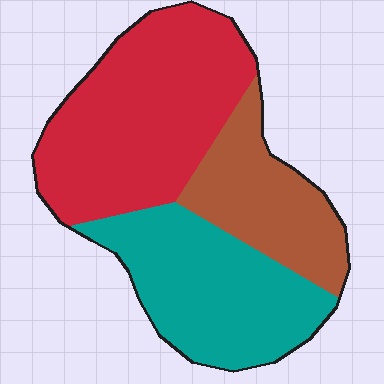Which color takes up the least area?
Brown, at roughly 25%.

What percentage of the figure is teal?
Teal covers around 35% of the figure.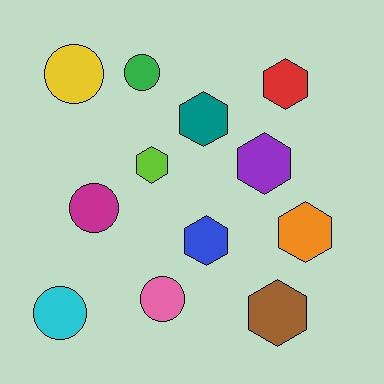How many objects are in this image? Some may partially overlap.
There are 12 objects.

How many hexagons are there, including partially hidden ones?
There are 7 hexagons.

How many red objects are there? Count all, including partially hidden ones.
There is 1 red object.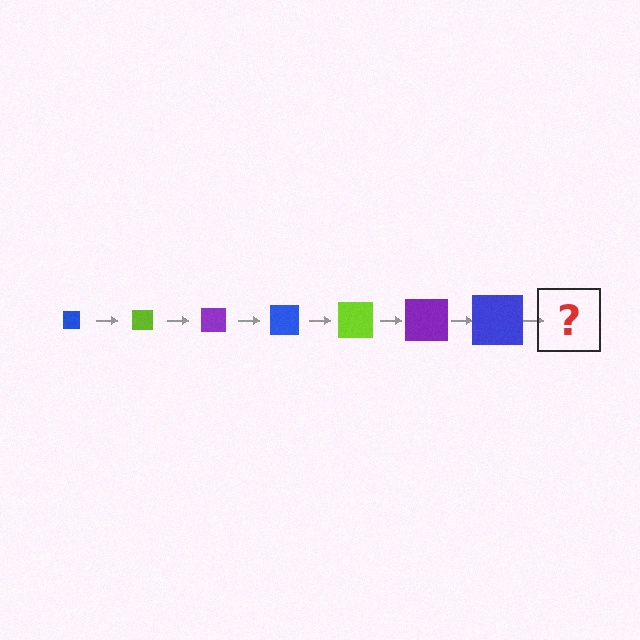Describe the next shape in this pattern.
It should be a lime square, larger than the previous one.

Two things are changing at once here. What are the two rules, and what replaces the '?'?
The two rules are that the square grows larger each step and the color cycles through blue, lime, and purple. The '?' should be a lime square, larger than the previous one.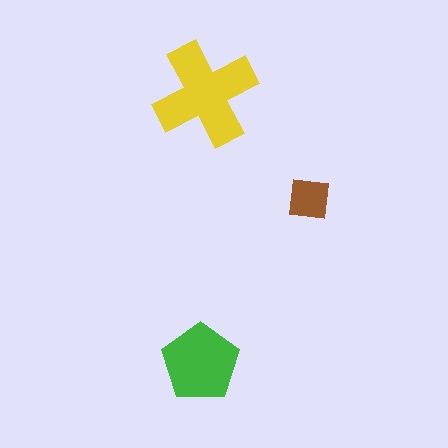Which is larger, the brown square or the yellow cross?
The yellow cross.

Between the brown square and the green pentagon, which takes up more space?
The green pentagon.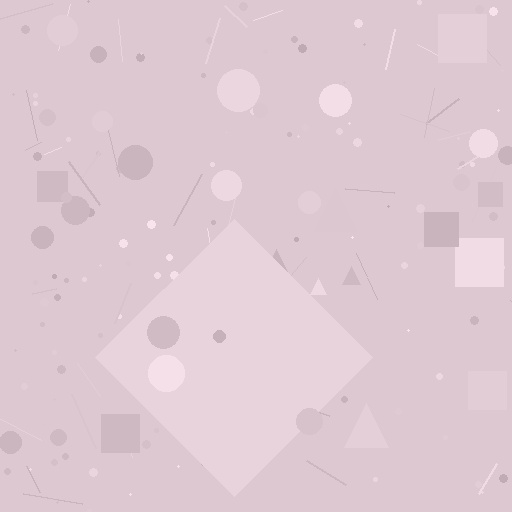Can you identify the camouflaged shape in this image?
The camouflaged shape is a diamond.